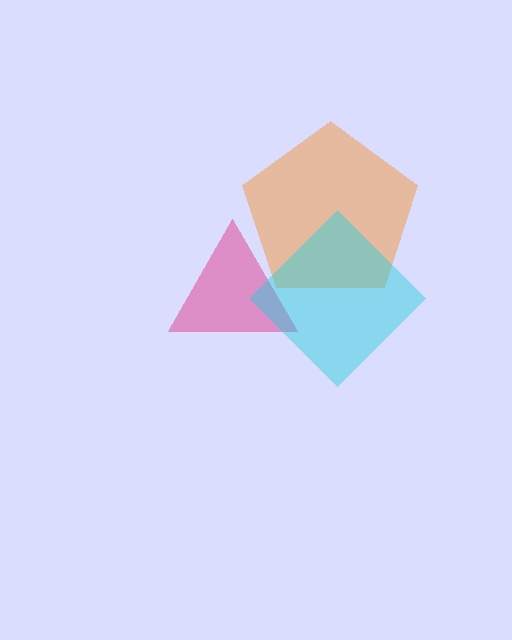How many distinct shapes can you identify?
There are 3 distinct shapes: an orange pentagon, a pink triangle, a cyan diamond.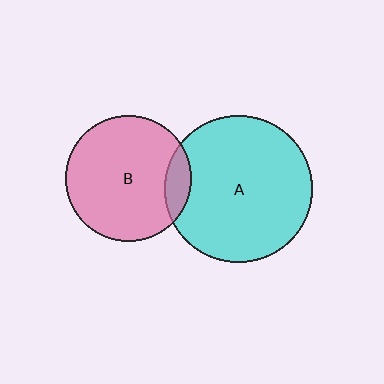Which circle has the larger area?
Circle A (cyan).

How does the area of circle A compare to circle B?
Approximately 1.4 times.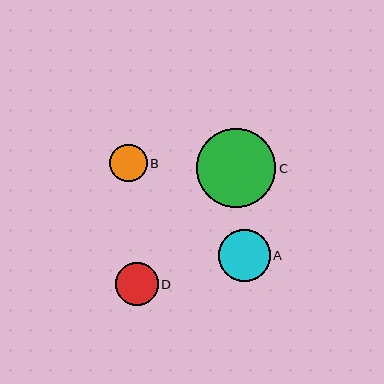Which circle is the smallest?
Circle B is the smallest with a size of approximately 37 pixels.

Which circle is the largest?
Circle C is the largest with a size of approximately 79 pixels.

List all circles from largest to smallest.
From largest to smallest: C, A, D, B.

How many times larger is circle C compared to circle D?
Circle C is approximately 1.8 times the size of circle D.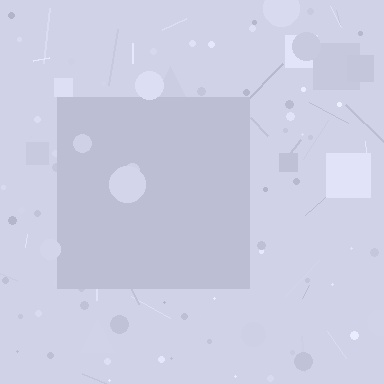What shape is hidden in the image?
A square is hidden in the image.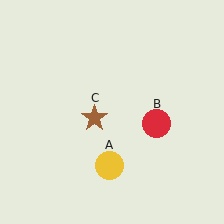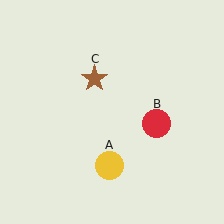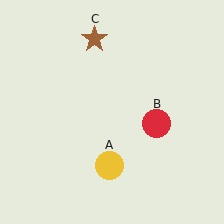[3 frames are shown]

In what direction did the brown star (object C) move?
The brown star (object C) moved up.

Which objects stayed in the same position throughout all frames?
Yellow circle (object A) and red circle (object B) remained stationary.